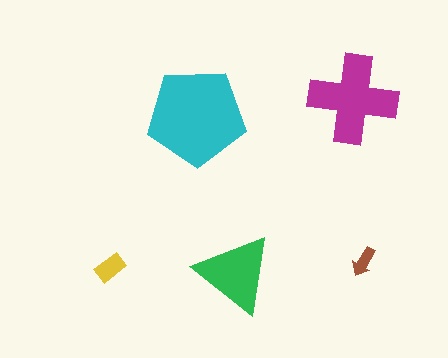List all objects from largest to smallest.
The cyan pentagon, the magenta cross, the green triangle, the yellow rectangle, the brown arrow.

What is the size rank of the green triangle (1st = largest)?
3rd.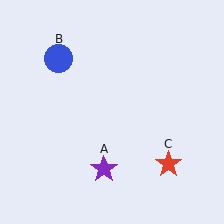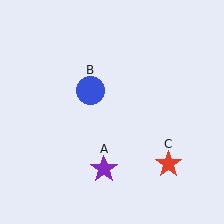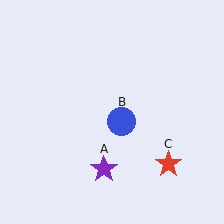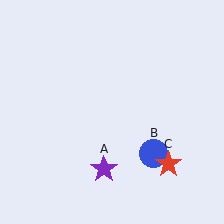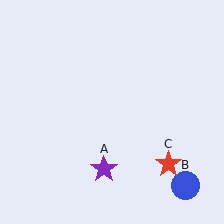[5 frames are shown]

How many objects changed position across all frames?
1 object changed position: blue circle (object B).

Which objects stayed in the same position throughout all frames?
Purple star (object A) and red star (object C) remained stationary.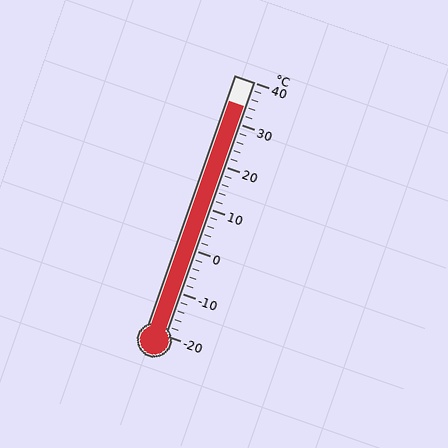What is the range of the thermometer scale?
The thermometer scale ranges from -20°C to 40°C.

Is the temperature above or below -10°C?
The temperature is above -10°C.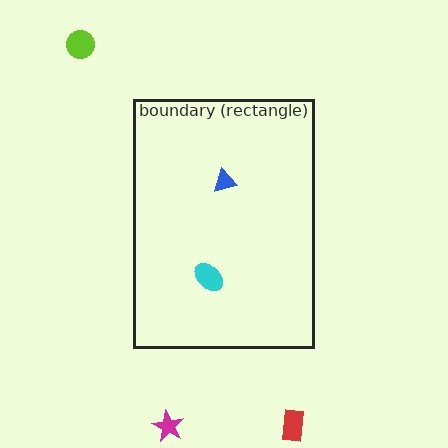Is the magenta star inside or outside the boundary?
Outside.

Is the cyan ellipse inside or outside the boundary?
Inside.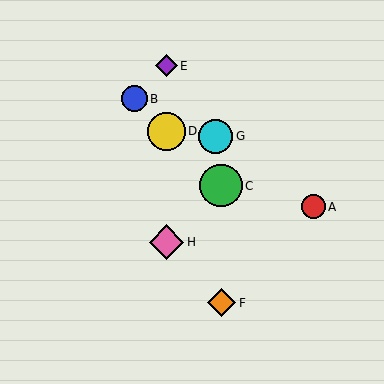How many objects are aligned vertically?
3 objects (D, E, H) are aligned vertically.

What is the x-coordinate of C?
Object C is at x≈221.